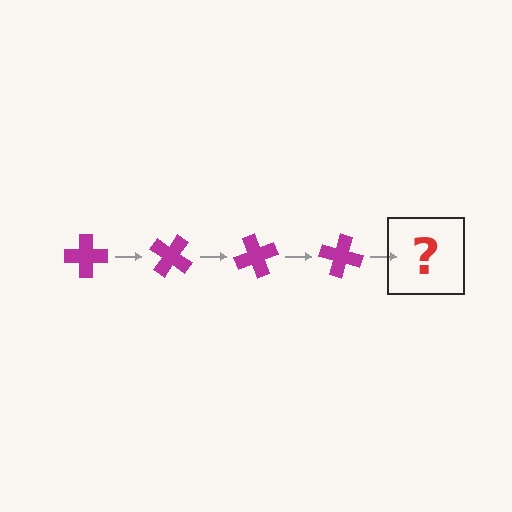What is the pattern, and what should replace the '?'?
The pattern is that the cross rotates 35 degrees each step. The '?' should be a magenta cross rotated 140 degrees.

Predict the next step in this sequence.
The next step is a magenta cross rotated 140 degrees.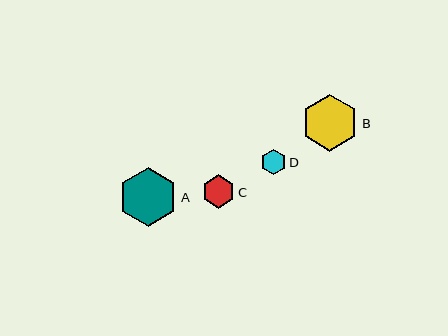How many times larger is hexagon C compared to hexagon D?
Hexagon C is approximately 1.3 times the size of hexagon D.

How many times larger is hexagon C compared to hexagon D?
Hexagon C is approximately 1.3 times the size of hexagon D.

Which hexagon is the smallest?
Hexagon D is the smallest with a size of approximately 25 pixels.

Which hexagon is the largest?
Hexagon A is the largest with a size of approximately 59 pixels.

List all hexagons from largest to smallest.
From largest to smallest: A, B, C, D.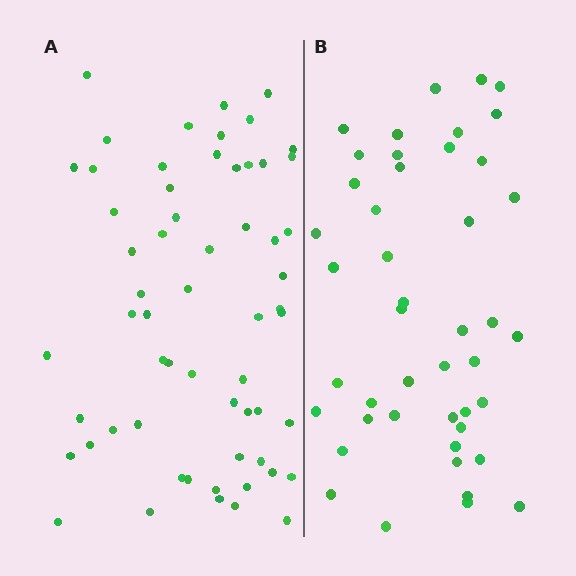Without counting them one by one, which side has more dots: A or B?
Region A (the left region) has more dots.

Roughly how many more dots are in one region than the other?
Region A has approximately 15 more dots than region B.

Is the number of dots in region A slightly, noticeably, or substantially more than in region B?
Region A has noticeably more, but not dramatically so. The ratio is roughly 1.3 to 1.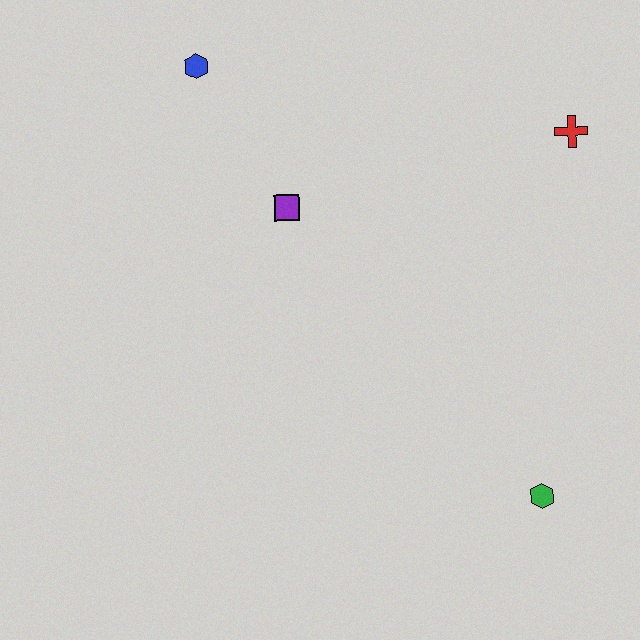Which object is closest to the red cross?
The purple square is closest to the red cross.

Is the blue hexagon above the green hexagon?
Yes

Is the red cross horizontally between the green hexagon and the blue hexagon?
No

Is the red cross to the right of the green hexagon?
Yes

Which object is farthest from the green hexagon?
The blue hexagon is farthest from the green hexagon.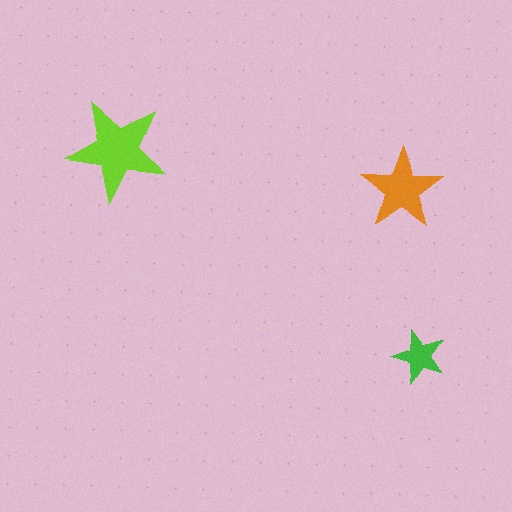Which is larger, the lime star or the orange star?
The lime one.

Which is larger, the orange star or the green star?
The orange one.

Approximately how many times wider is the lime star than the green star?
About 2 times wider.